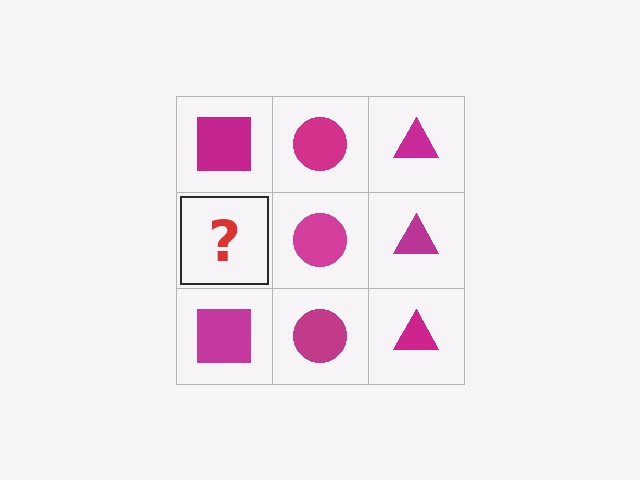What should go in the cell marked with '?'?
The missing cell should contain a magenta square.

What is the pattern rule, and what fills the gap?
The rule is that each column has a consistent shape. The gap should be filled with a magenta square.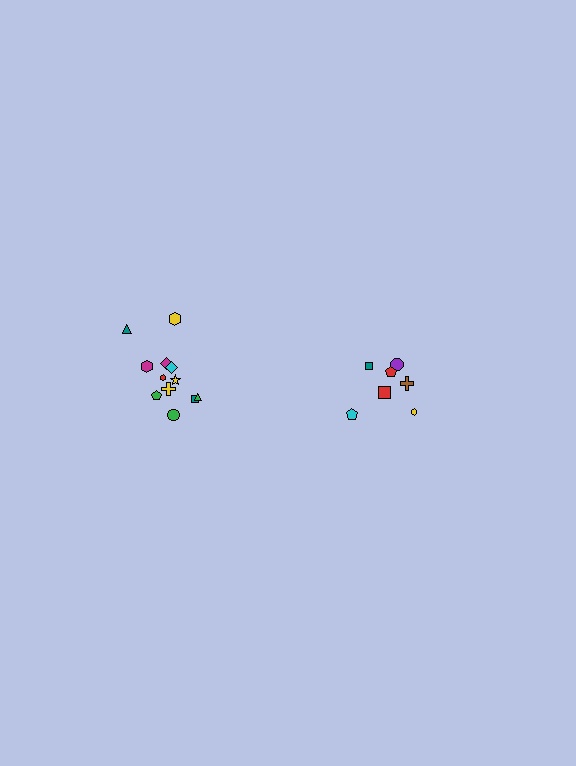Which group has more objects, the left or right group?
The left group.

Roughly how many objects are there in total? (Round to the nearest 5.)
Roughly 20 objects in total.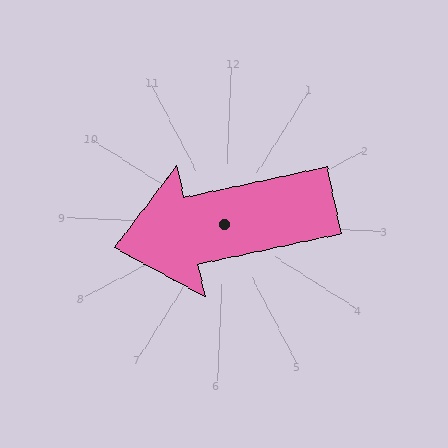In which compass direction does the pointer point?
West.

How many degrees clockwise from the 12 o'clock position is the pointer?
Approximately 255 degrees.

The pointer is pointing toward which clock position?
Roughly 9 o'clock.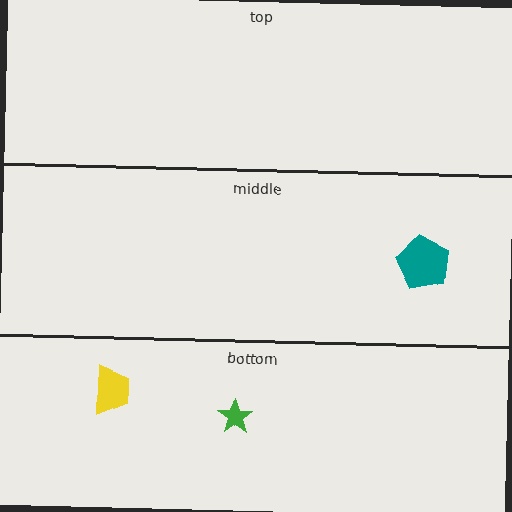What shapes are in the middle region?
The teal pentagon.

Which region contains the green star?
The bottom region.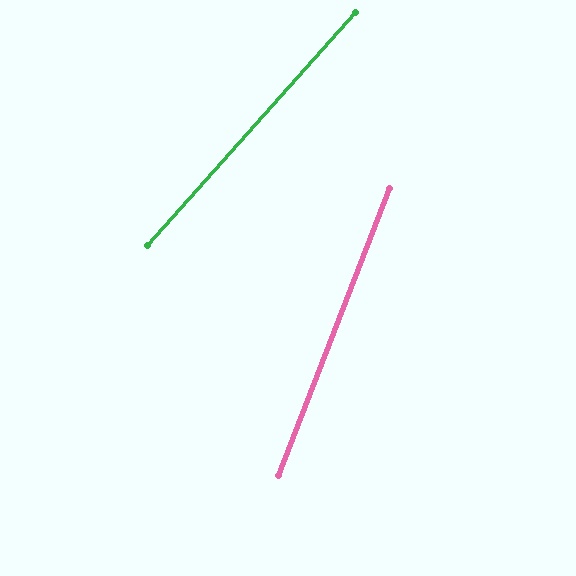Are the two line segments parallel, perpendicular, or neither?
Neither parallel nor perpendicular — they differ by about 21°.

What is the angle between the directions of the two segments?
Approximately 21 degrees.